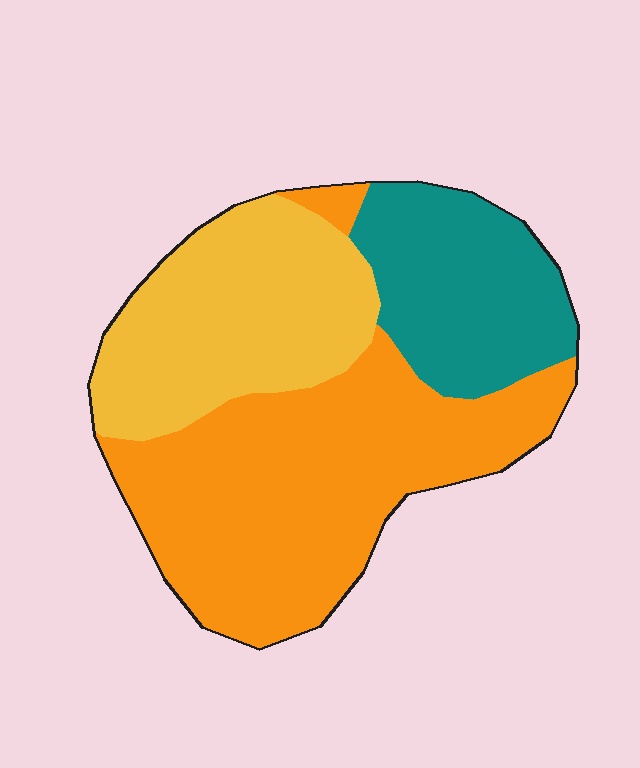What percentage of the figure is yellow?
Yellow covers roughly 30% of the figure.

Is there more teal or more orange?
Orange.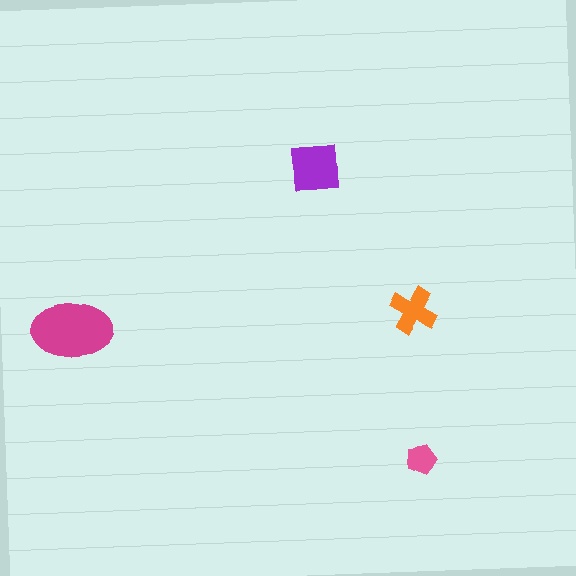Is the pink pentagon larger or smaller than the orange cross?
Smaller.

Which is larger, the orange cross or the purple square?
The purple square.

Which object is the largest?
The magenta ellipse.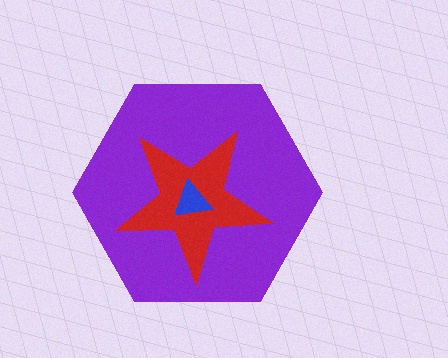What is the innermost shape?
The blue triangle.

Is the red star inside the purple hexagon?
Yes.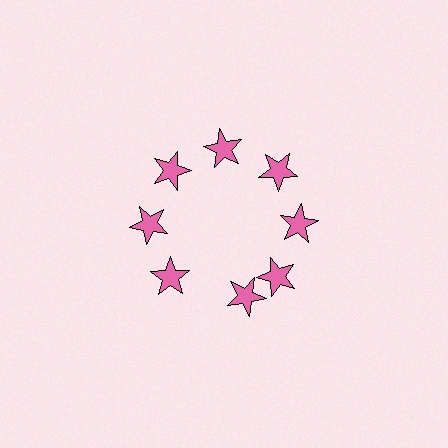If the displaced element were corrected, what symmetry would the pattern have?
It would have 8-fold rotational symmetry — the pattern would map onto itself every 45 degrees.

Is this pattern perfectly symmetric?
No. The 8 pink stars are arranged in a ring, but one element near the 6 o'clock position is rotated out of alignment along the ring, breaking the 8-fold rotational symmetry.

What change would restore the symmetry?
The symmetry would be restored by rotating it back into even spacing with its neighbors so that all 8 stars sit at equal angles and equal distance from the center.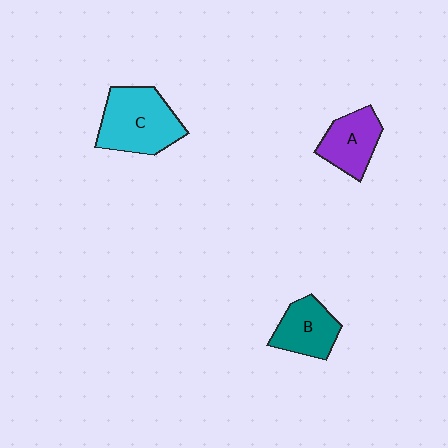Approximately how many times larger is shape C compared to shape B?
Approximately 1.6 times.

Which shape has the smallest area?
Shape B (teal).